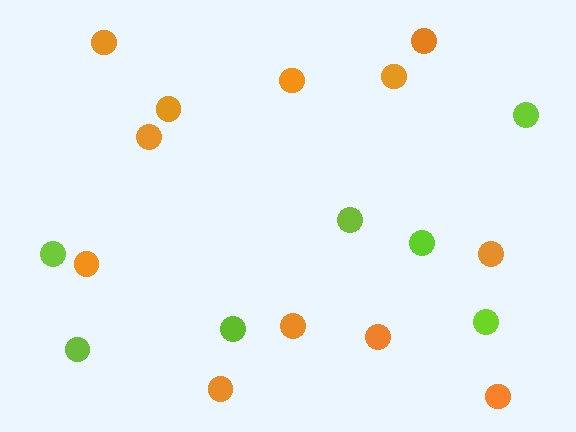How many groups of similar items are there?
There are 2 groups: one group of lime circles (7) and one group of orange circles (12).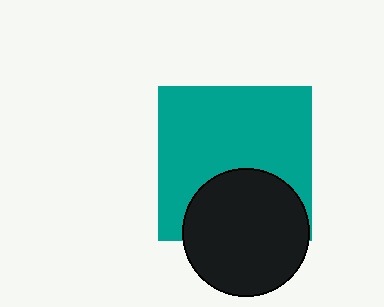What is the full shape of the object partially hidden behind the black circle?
The partially hidden object is a teal square.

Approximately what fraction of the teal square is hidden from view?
Roughly 32% of the teal square is hidden behind the black circle.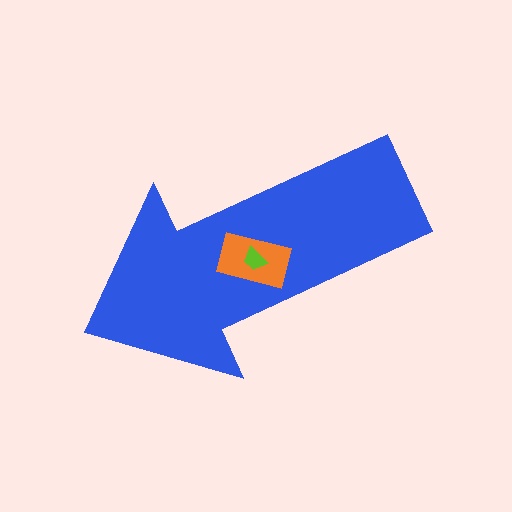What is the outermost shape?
The blue arrow.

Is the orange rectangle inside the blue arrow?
Yes.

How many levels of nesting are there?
3.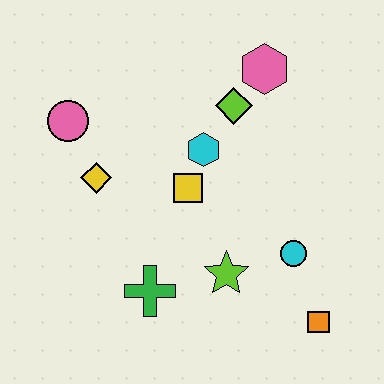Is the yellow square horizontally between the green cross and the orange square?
Yes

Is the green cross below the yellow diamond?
Yes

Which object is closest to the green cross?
The lime star is closest to the green cross.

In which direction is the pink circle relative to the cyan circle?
The pink circle is to the left of the cyan circle.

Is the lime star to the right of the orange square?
No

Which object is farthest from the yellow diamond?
The orange square is farthest from the yellow diamond.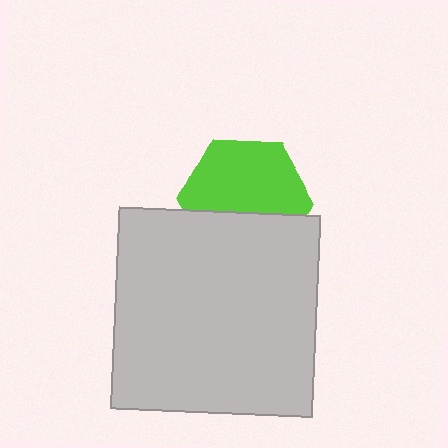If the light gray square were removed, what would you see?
You would see the complete lime hexagon.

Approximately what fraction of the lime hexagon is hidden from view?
Roughly 38% of the lime hexagon is hidden behind the light gray square.